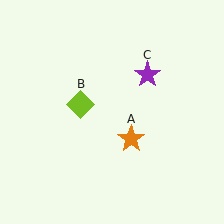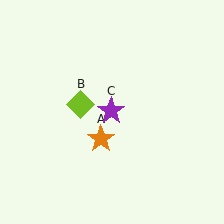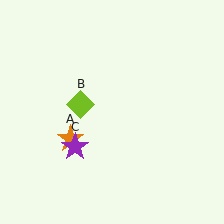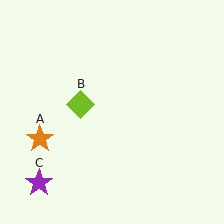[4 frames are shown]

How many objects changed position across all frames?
2 objects changed position: orange star (object A), purple star (object C).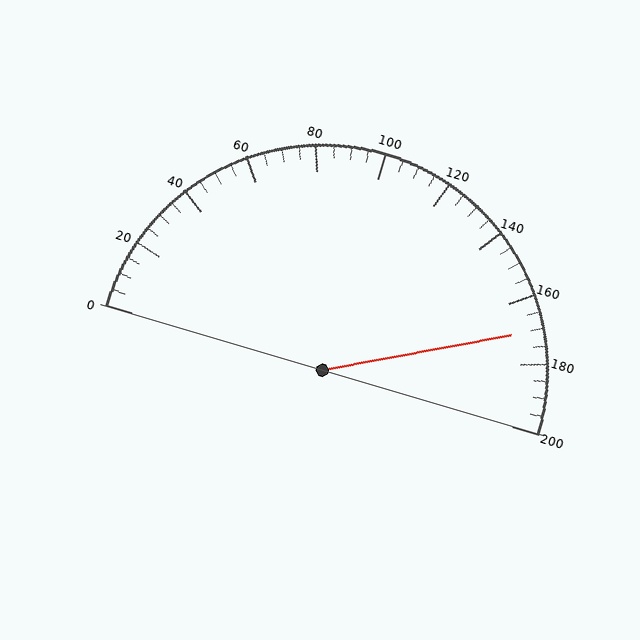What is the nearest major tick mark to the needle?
The nearest major tick mark is 160.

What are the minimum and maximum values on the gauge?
The gauge ranges from 0 to 200.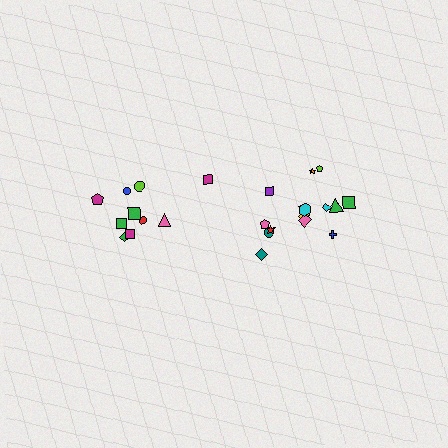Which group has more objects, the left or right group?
The right group.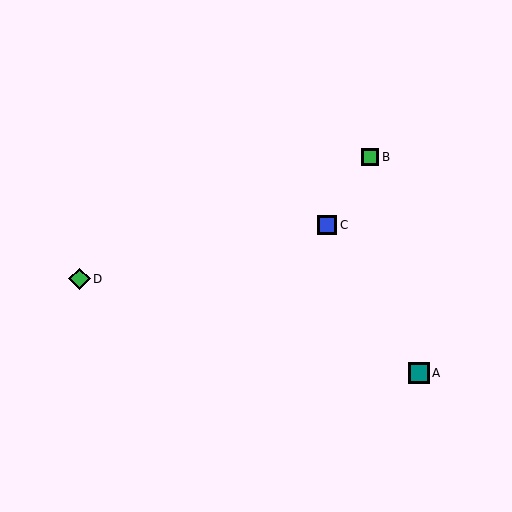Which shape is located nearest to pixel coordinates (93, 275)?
The green diamond (labeled D) at (79, 279) is nearest to that location.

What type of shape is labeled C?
Shape C is a blue square.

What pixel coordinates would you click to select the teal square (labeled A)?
Click at (419, 373) to select the teal square A.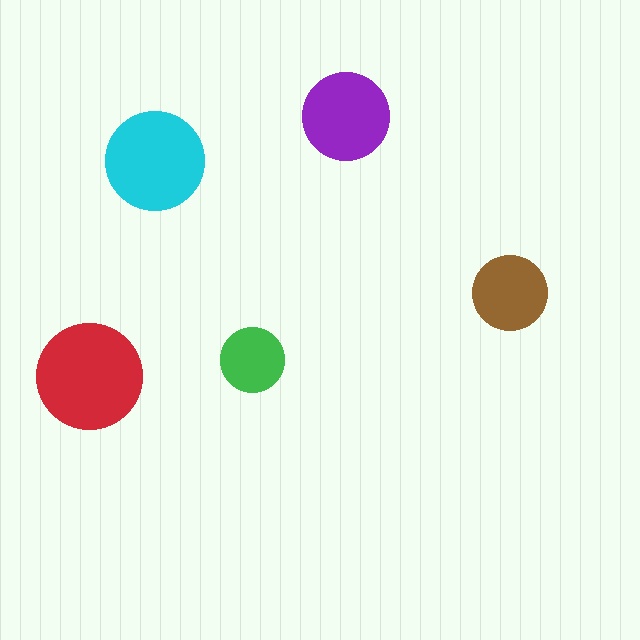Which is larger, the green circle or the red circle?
The red one.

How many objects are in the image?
There are 5 objects in the image.